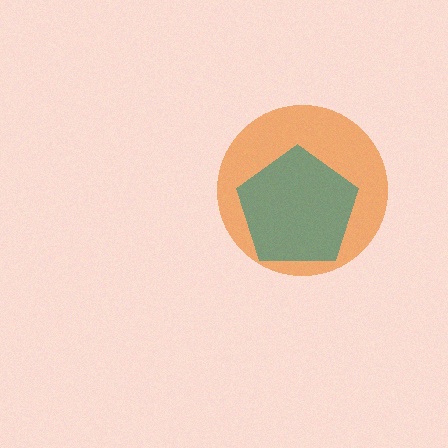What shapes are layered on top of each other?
The layered shapes are: an orange circle, a teal pentagon.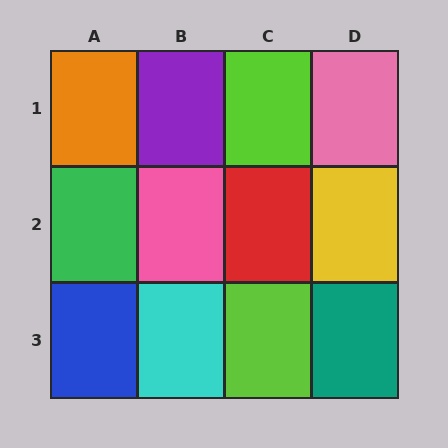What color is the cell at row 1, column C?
Lime.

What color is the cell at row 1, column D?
Pink.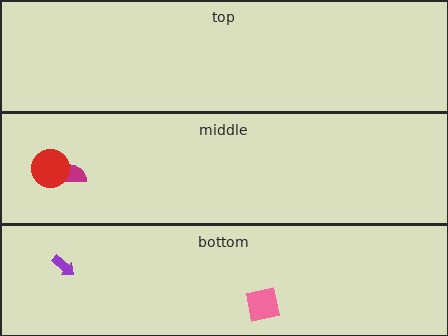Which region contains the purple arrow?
The bottom region.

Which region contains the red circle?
The middle region.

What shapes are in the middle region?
The magenta semicircle, the red circle.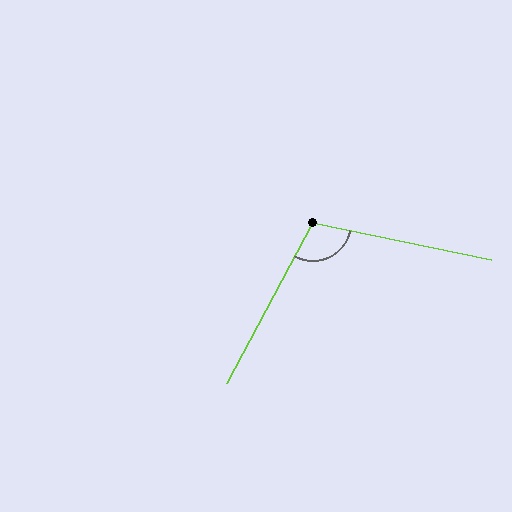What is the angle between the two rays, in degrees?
Approximately 107 degrees.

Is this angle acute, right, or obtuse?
It is obtuse.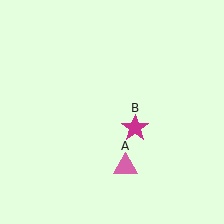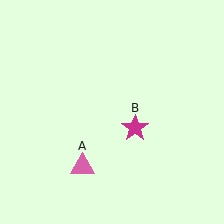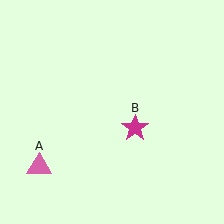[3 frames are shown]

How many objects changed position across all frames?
1 object changed position: pink triangle (object A).